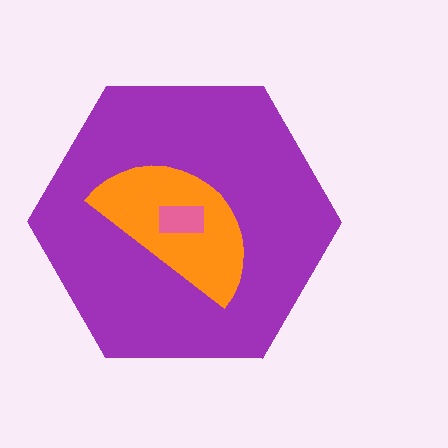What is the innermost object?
The pink rectangle.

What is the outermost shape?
The purple hexagon.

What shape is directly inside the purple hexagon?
The orange semicircle.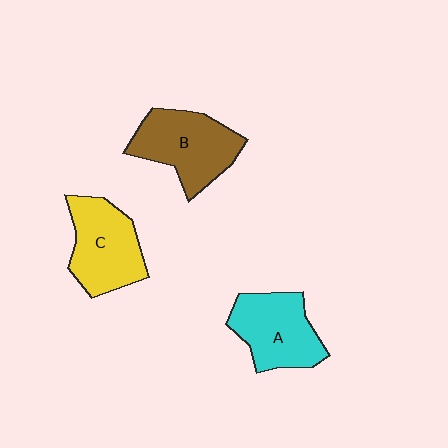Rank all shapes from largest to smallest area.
From largest to smallest: B (brown), C (yellow), A (cyan).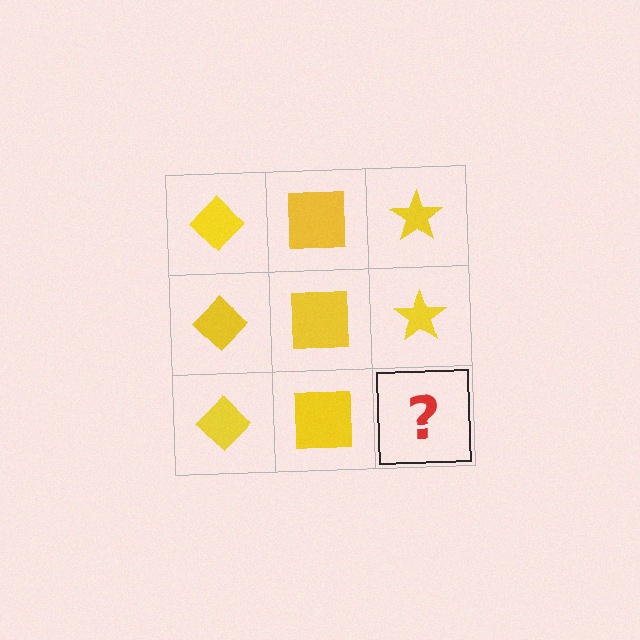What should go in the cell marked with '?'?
The missing cell should contain a yellow star.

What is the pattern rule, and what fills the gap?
The rule is that each column has a consistent shape. The gap should be filled with a yellow star.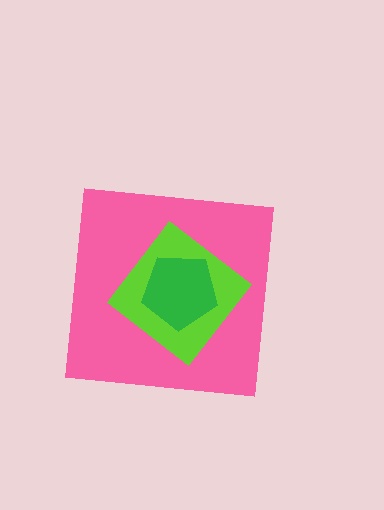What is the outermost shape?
The pink square.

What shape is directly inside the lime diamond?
The green pentagon.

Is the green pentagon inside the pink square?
Yes.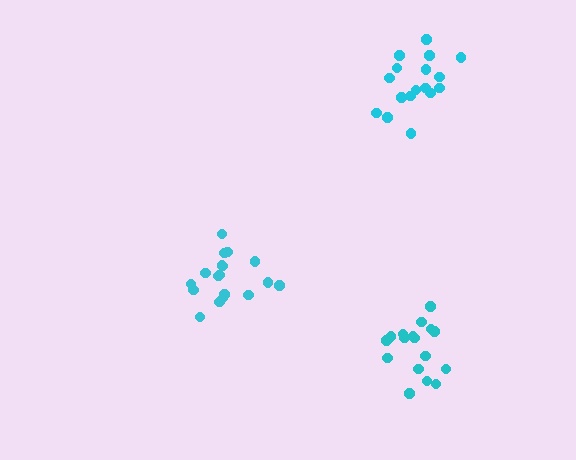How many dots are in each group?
Group 1: 17 dots, Group 2: 18 dots, Group 3: 17 dots (52 total).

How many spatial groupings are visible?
There are 3 spatial groupings.